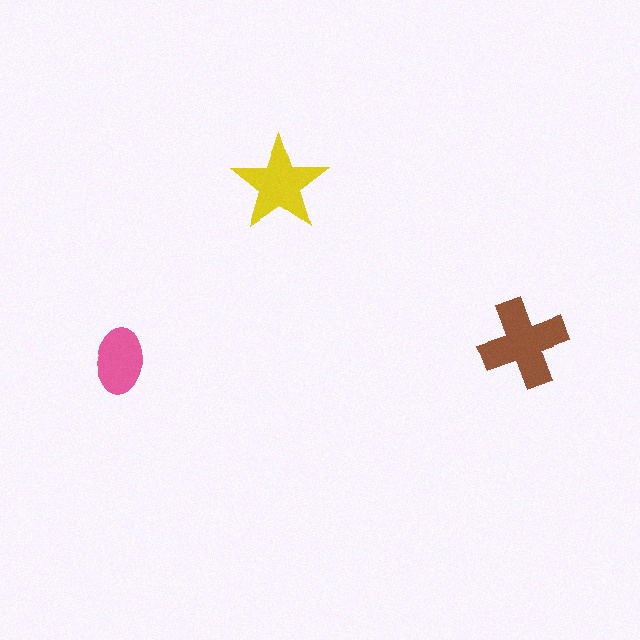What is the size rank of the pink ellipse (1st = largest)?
3rd.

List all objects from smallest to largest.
The pink ellipse, the yellow star, the brown cross.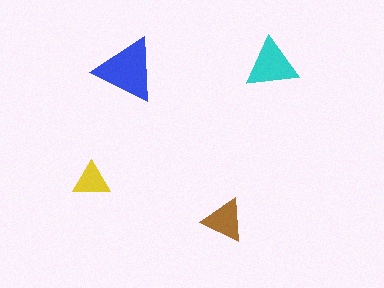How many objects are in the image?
There are 4 objects in the image.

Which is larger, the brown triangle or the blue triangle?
The blue one.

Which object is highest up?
The cyan triangle is topmost.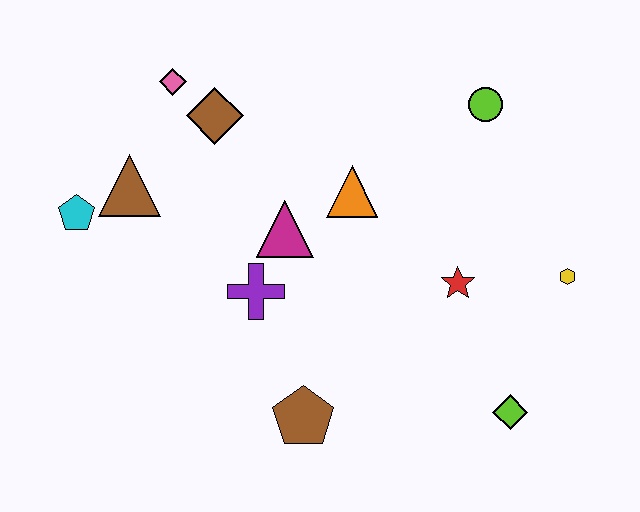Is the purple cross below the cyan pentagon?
Yes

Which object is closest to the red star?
The yellow hexagon is closest to the red star.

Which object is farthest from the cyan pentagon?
The yellow hexagon is farthest from the cyan pentagon.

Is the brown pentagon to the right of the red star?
No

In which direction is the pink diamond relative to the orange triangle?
The pink diamond is to the left of the orange triangle.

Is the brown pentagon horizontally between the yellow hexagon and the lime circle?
No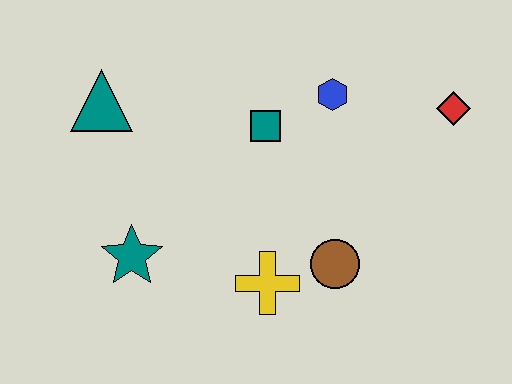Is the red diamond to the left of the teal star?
No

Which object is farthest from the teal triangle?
The red diamond is farthest from the teal triangle.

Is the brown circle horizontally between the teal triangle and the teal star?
No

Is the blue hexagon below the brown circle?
No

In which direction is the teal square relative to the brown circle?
The teal square is above the brown circle.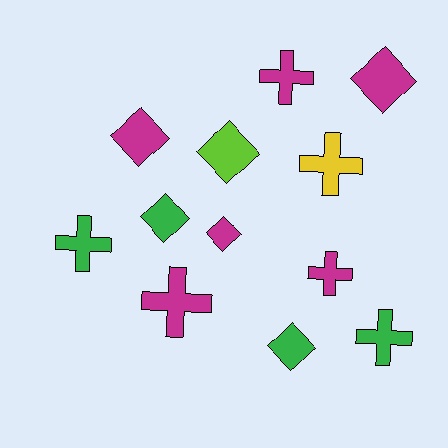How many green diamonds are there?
There are 2 green diamonds.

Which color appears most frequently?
Magenta, with 6 objects.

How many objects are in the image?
There are 12 objects.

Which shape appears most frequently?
Cross, with 6 objects.